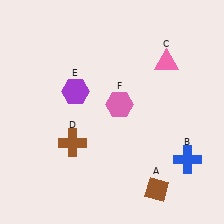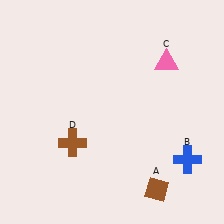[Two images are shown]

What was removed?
The purple hexagon (E), the pink hexagon (F) were removed in Image 2.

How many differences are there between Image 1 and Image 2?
There are 2 differences between the two images.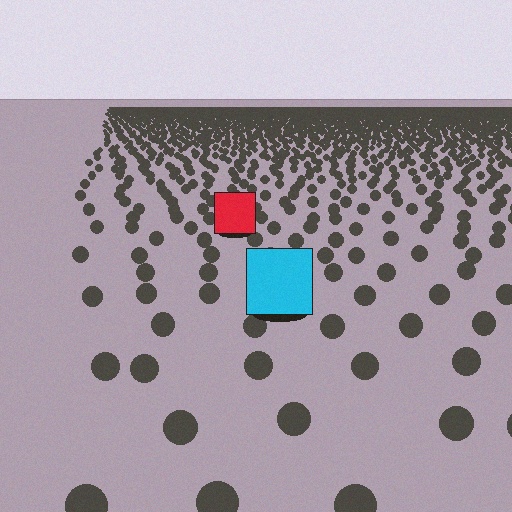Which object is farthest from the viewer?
The red square is farthest from the viewer. It appears smaller and the ground texture around it is denser.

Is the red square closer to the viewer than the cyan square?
No. The cyan square is closer — you can tell from the texture gradient: the ground texture is coarser near it.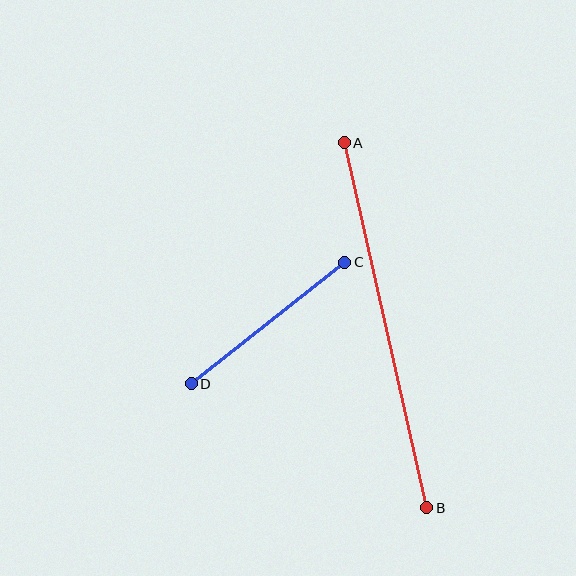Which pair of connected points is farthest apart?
Points A and B are farthest apart.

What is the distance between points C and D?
The distance is approximately 196 pixels.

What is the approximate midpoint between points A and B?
The midpoint is at approximately (386, 325) pixels.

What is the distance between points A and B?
The distance is approximately 374 pixels.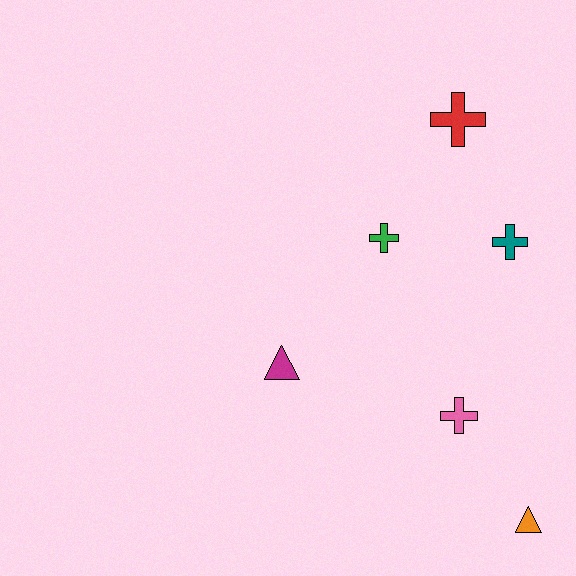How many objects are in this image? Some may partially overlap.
There are 6 objects.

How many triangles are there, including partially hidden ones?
There are 2 triangles.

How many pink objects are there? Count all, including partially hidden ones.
There is 1 pink object.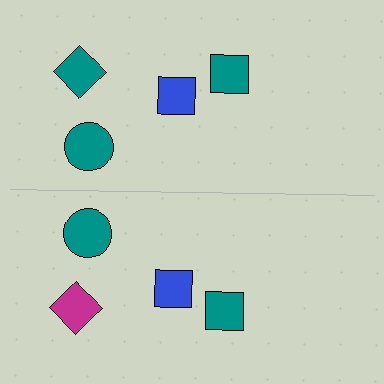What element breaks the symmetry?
The magenta diamond on the bottom side breaks the symmetry — its mirror counterpart is teal.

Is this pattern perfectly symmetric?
No, the pattern is not perfectly symmetric. The magenta diamond on the bottom side breaks the symmetry — its mirror counterpart is teal.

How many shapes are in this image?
There are 8 shapes in this image.